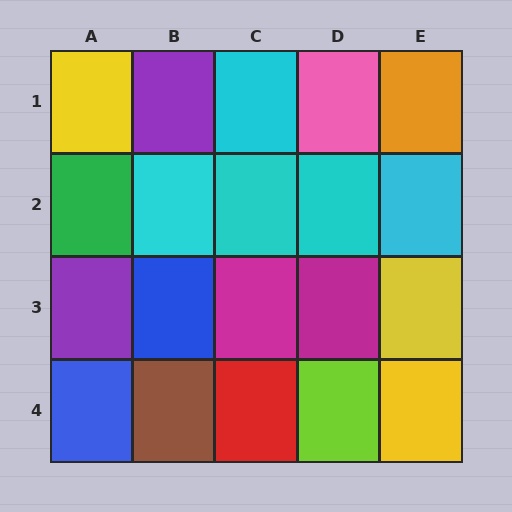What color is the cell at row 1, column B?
Purple.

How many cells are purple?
2 cells are purple.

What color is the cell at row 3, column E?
Yellow.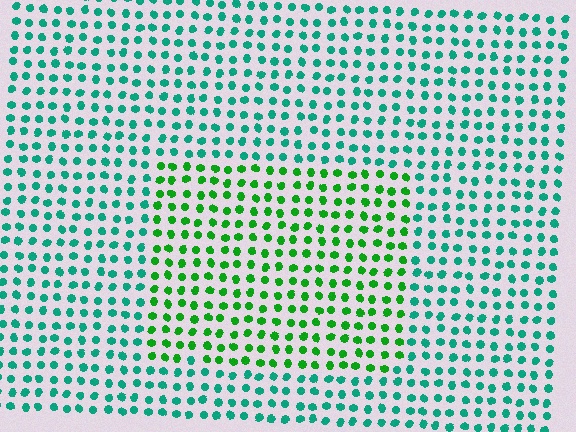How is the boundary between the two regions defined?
The boundary is defined purely by a slight shift in hue (about 42 degrees). Spacing, size, and orientation are identical on both sides.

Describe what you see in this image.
The image is filled with small teal elements in a uniform arrangement. A rectangle-shaped region is visible where the elements are tinted to a slightly different hue, forming a subtle color boundary.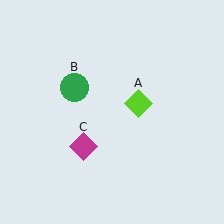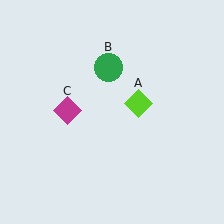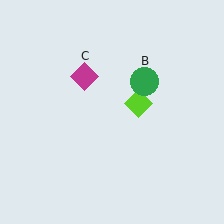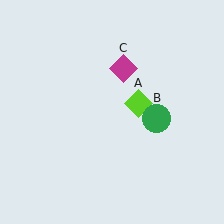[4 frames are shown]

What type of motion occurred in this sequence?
The green circle (object B), magenta diamond (object C) rotated clockwise around the center of the scene.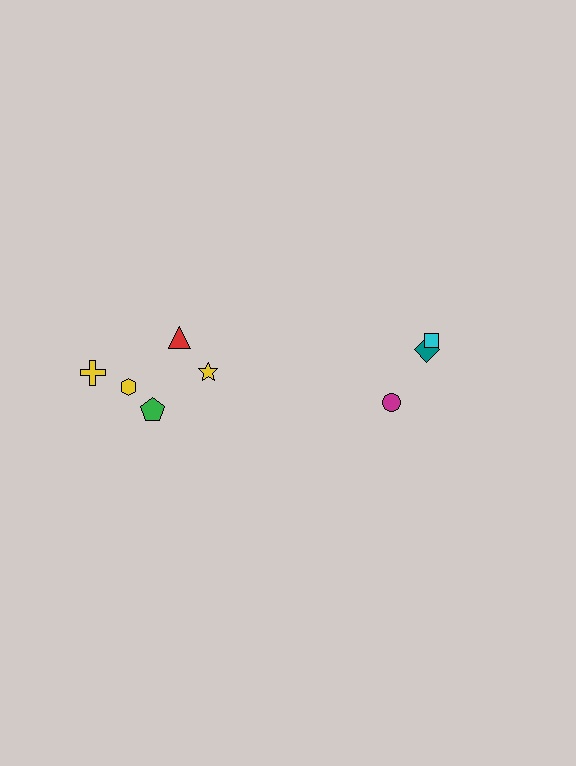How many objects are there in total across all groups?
There are 8 objects.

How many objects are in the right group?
There are 3 objects.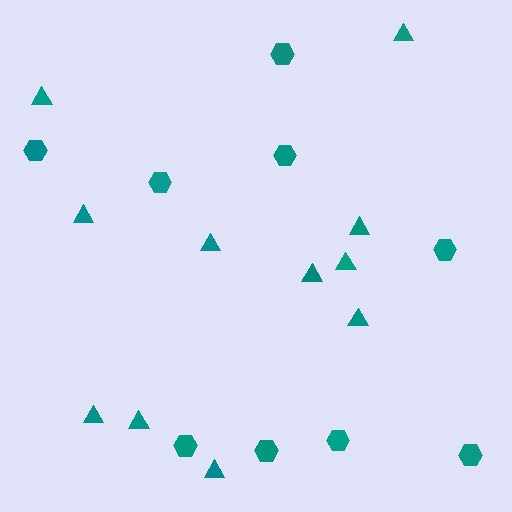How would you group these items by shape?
There are 2 groups: one group of hexagons (9) and one group of triangles (11).